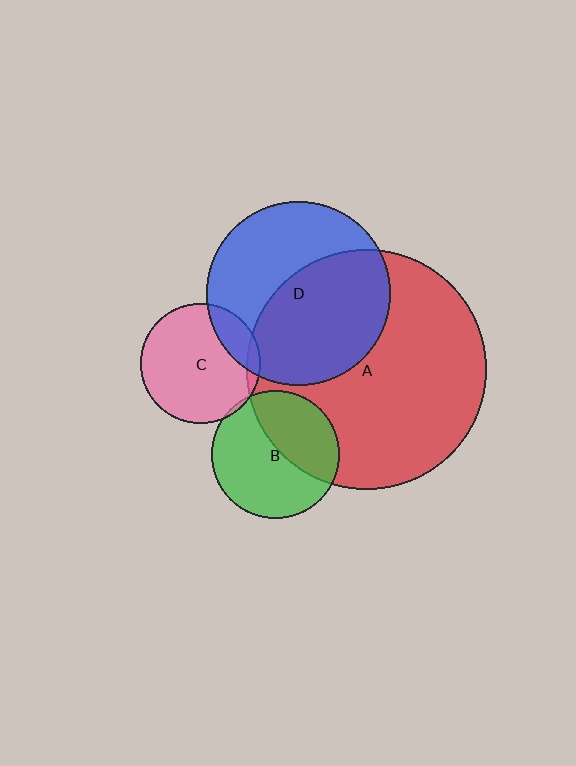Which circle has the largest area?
Circle A (red).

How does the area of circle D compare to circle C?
Approximately 2.4 times.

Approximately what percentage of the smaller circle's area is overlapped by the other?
Approximately 40%.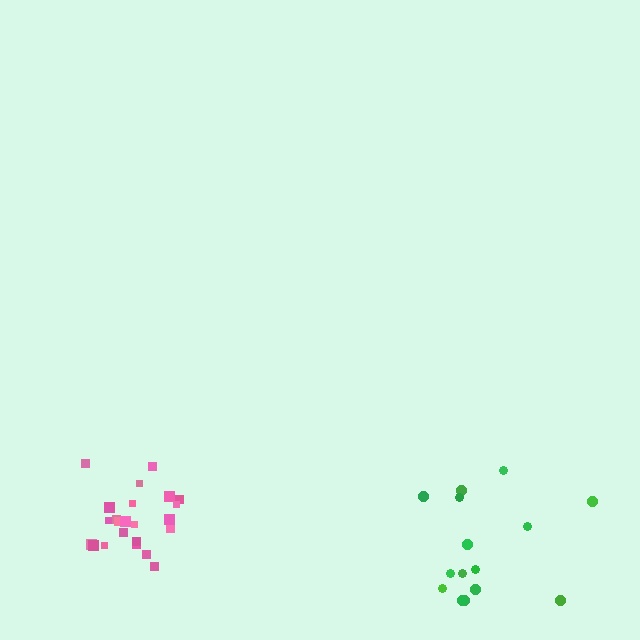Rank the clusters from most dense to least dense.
pink, green.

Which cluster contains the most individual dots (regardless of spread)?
Pink (25).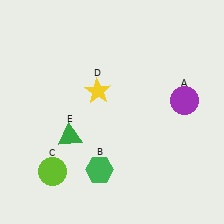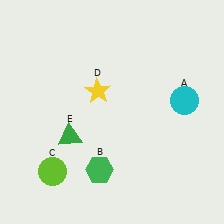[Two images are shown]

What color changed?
The circle (A) changed from purple in Image 1 to cyan in Image 2.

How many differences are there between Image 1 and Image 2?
There is 1 difference between the two images.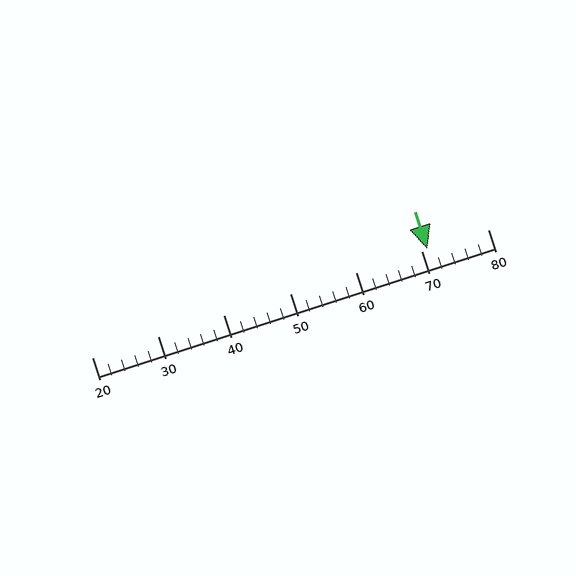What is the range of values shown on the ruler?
The ruler shows values from 20 to 80.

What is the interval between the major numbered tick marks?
The major tick marks are spaced 10 units apart.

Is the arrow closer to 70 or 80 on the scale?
The arrow is closer to 70.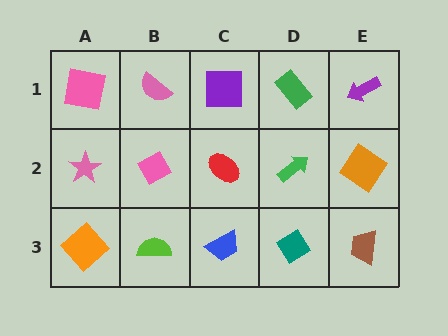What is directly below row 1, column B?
A pink diamond.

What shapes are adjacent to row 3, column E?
An orange diamond (row 2, column E), a teal diamond (row 3, column D).